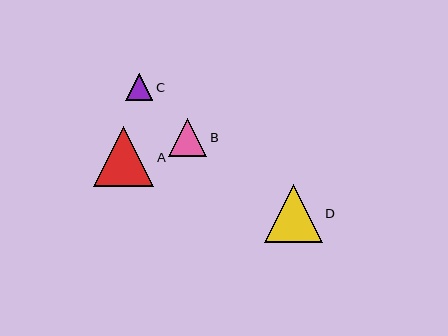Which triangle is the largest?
Triangle A is the largest with a size of approximately 60 pixels.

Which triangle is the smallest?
Triangle C is the smallest with a size of approximately 27 pixels.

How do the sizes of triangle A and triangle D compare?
Triangle A and triangle D are approximately the same size.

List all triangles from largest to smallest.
From largest to smallest: A, D, B, C.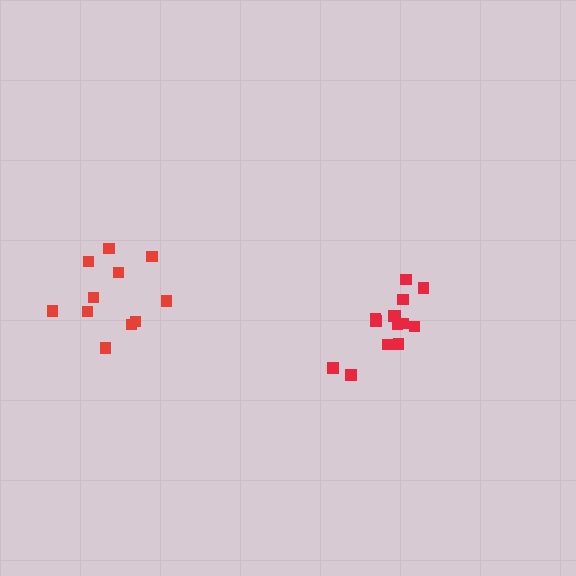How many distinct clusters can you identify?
There are 2 distinct clusters.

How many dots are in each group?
Group 1: 14 dots, Group 2: 11 dots (25 total).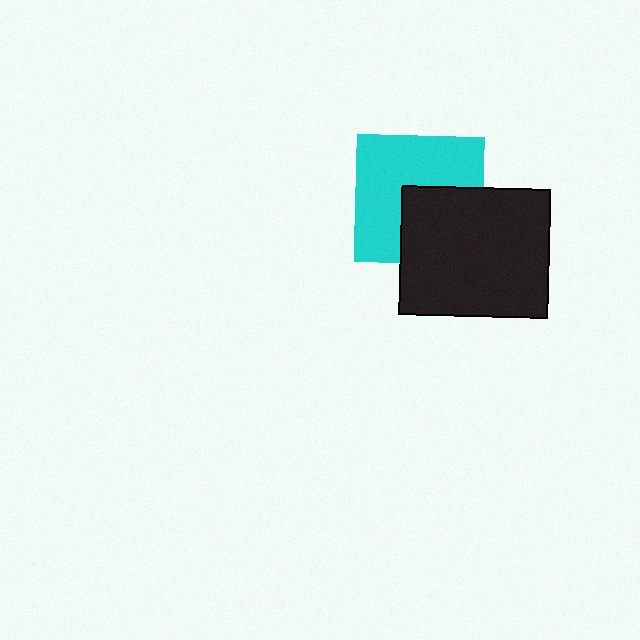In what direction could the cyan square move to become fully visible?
The cyan square could move toward the upper-left. That would shift it out from behind the black rectangle entirely.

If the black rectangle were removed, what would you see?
You would see the complete cyan square.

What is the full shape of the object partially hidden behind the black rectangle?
The partially hidden object is a cyan square.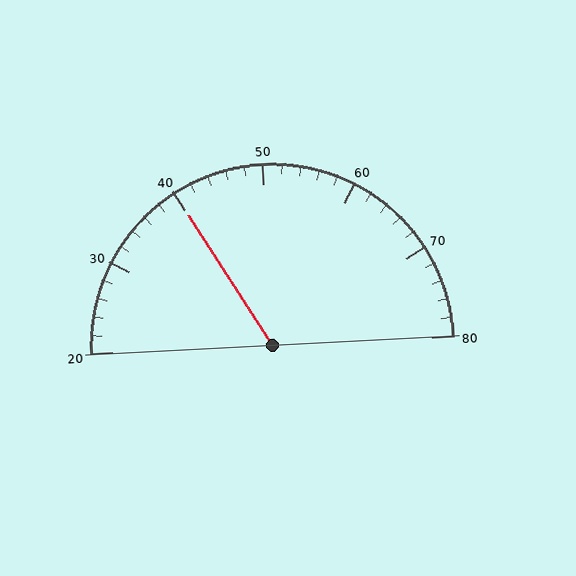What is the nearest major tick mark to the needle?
The nearest major tick mark is 40.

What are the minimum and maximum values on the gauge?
The gauge ranges from 20 to 80.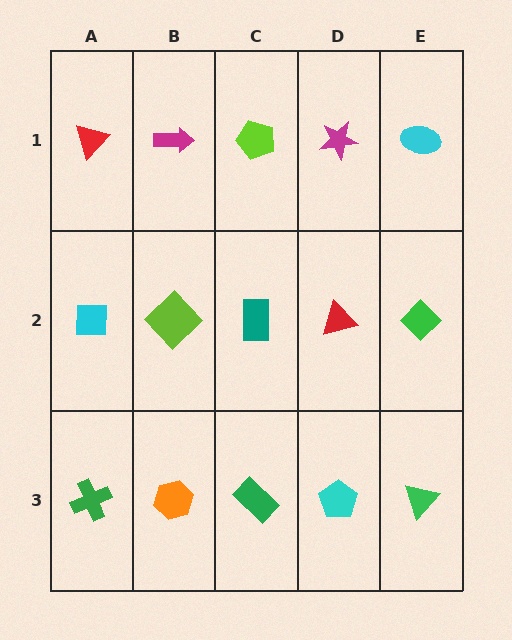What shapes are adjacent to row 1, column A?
A cyan square (row 2, column A), a magenta arrow (row 1, column B).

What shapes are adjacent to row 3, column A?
A cyan square (row 2, column A), an orange hexagon (row 3, column B).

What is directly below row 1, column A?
A cyan square.